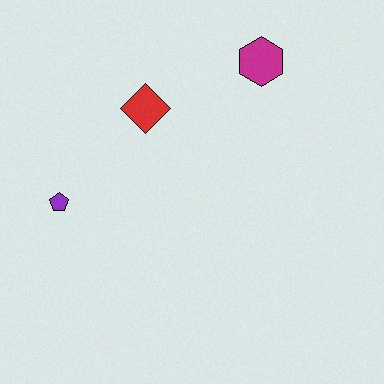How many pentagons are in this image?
There is 1 pentagon.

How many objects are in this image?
There are 3 objects.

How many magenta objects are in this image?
There is 1 magenta object.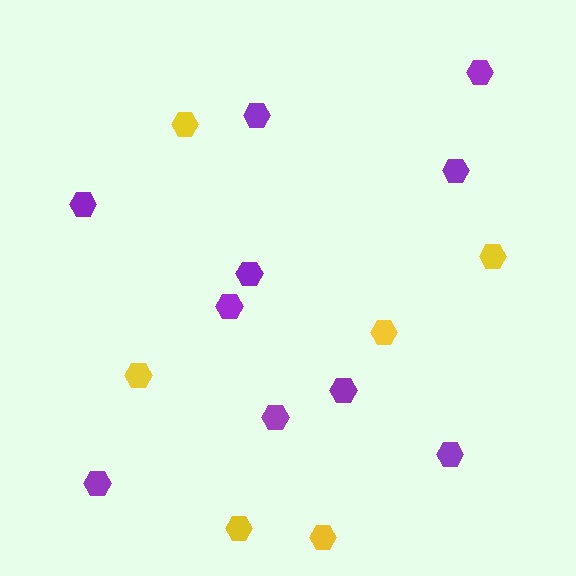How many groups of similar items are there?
There are 2 groups: one group of yellow hexagons (6) and one group of purple hexagons (10).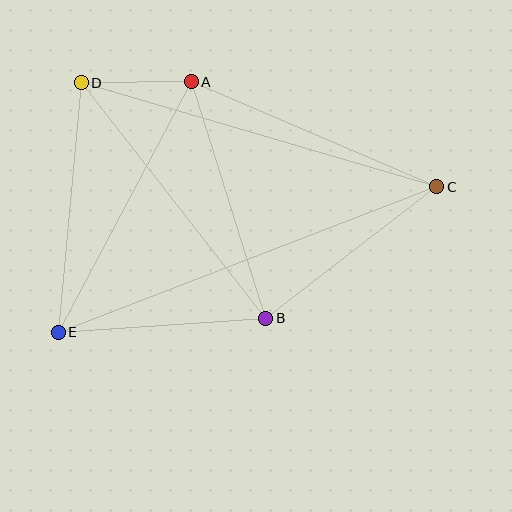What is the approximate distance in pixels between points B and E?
The distance between B and E is approximately 208 pixels.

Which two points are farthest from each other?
Points C and E are farthest from each other.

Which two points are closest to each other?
Points A and D are closest to each other.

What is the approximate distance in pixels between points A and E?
The distance between A and E is approximately 284 pixels.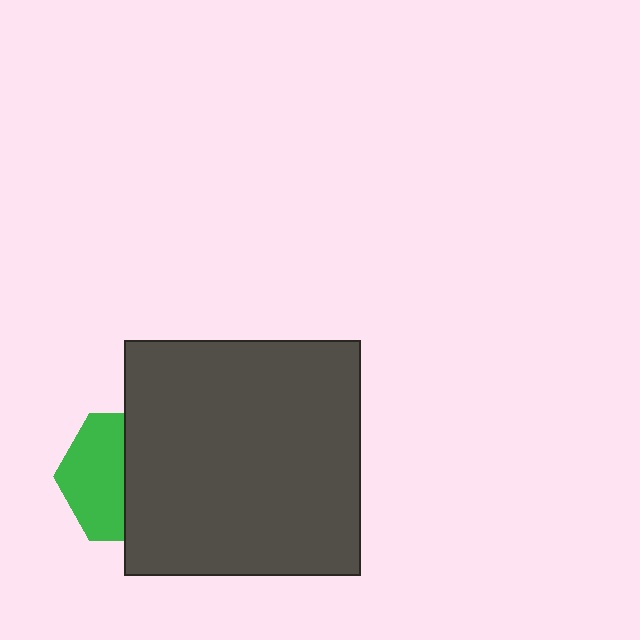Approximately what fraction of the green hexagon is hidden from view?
Roughly 53% of the green hexagon is hidden behind the dark gray square.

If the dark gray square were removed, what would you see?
You would see the complete green hexagon.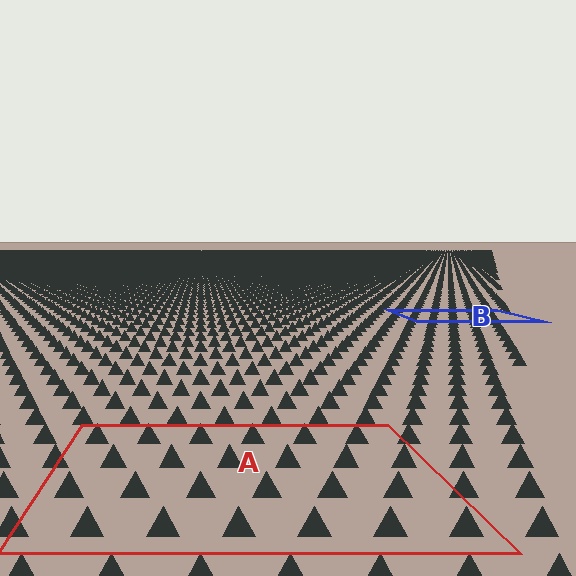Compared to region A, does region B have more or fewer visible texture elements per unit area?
Region B has more texture elements per unit area — they are packed more densely because it is farther away.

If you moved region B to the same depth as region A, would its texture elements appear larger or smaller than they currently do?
They would appear larger. At a closer depth, the same texture elements are projected at a bigger on-screen size.